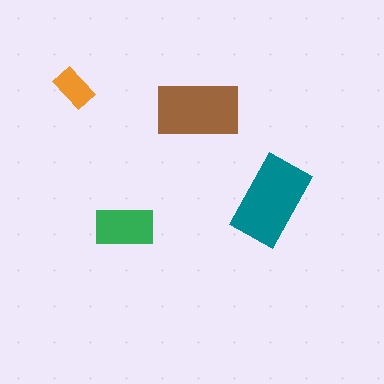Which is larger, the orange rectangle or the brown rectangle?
The brown one.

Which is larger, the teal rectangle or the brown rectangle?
The teal one.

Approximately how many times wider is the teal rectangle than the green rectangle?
About 1.5 times wider.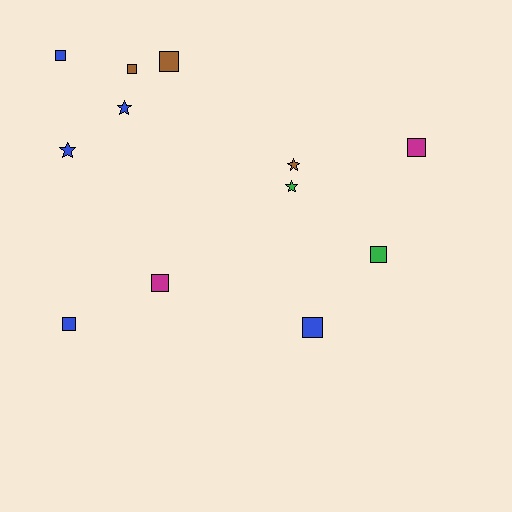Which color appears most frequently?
Blue, with 5 objects.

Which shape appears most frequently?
Square, with 8 objects.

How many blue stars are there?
There are 2 blue stars.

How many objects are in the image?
There are 12 objects.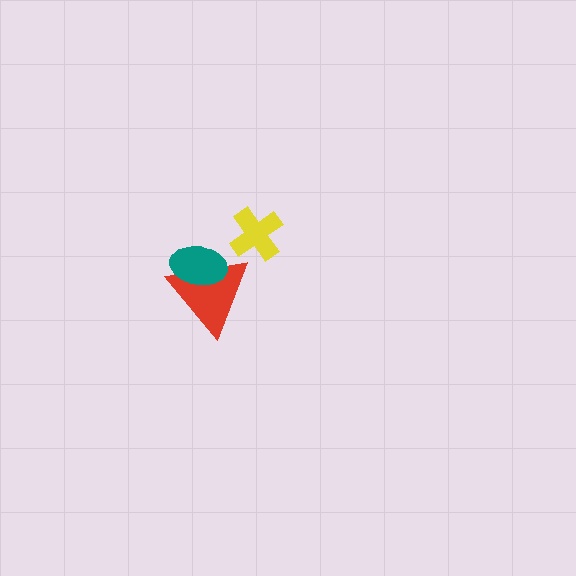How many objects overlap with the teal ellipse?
1 object overlaps with the teal ellipse.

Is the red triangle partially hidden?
Yes, it is partially covered by another shape.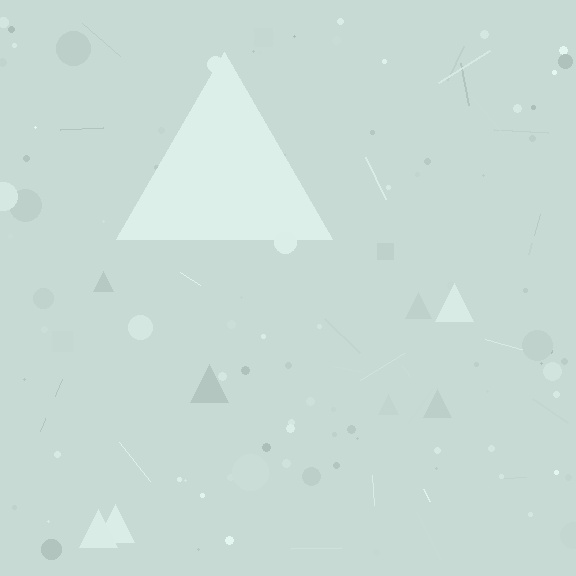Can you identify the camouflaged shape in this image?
The camouflaged shape is a triangle.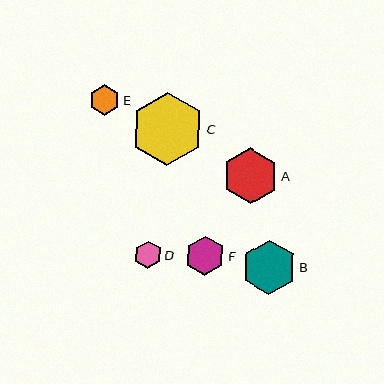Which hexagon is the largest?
Hexagon C is the largest with a size of approximately 73 pixels.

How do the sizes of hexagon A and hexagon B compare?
Hexagon A and hexagon B are approximately the same size.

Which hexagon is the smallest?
Hexagon D is the smallest with a size of approximately 28 pixels.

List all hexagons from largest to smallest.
From largest to smallest: C, A, B, F, E, D.